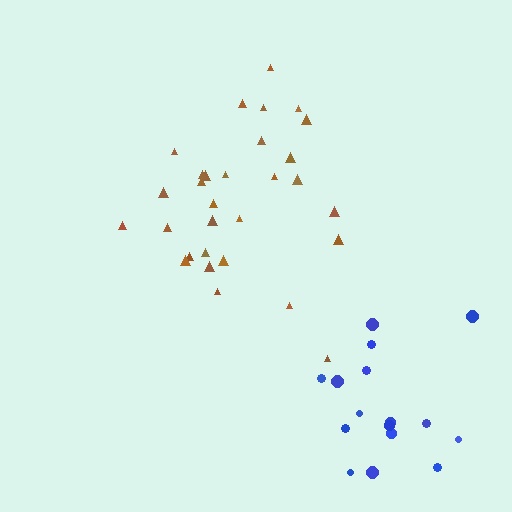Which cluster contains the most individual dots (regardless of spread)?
Brown (30).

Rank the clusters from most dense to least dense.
brown, blue.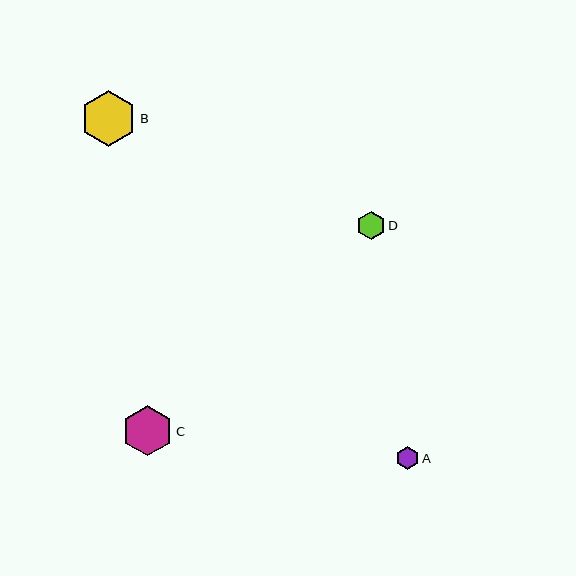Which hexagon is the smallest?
Hexagon A is the smallest with a size of approximately 23 pixels.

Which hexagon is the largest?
Hexagon B is the largest with a size of approximately 56 pixels.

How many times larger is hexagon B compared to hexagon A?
Hexagon B is approximately 2.4 times the size of hexagon A.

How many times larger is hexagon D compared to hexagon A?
Hexagon D is approximately 1.2 times the size of hexagon A.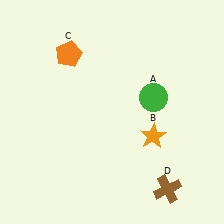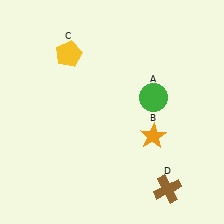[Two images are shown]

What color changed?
The pentagon (C) changed from orange in Image 1 to yellow in Image 2.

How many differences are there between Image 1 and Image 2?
There is 1 difference between the two images.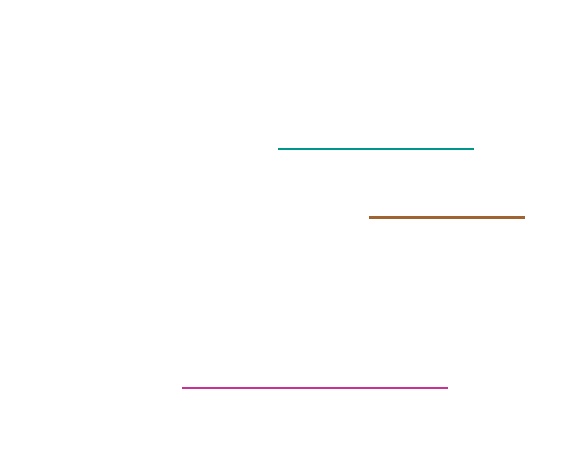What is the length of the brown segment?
The brown segment is approximately 154 pixels long.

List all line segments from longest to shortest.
From longest to shortest: magenta, teal, brown.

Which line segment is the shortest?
The brown line is the shortest at approximately 154 pixels.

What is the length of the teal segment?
The teal segment is approximately 195 pixels long.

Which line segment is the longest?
The magenta line is the longest at approximately 265 pixels.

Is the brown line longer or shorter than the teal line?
The teal line is longer than the brown line.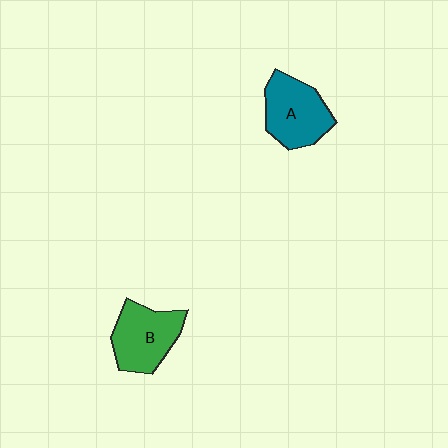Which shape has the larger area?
Shape A (teal).